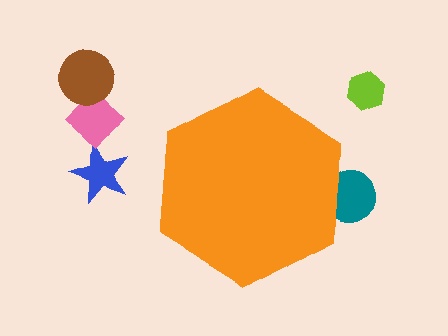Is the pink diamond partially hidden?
No, the pink diamond is fully visible.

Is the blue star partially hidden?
No, the blue star is fully visible.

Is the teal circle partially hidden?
Yes, the teal circle is partially hidden behind the orange hexagon.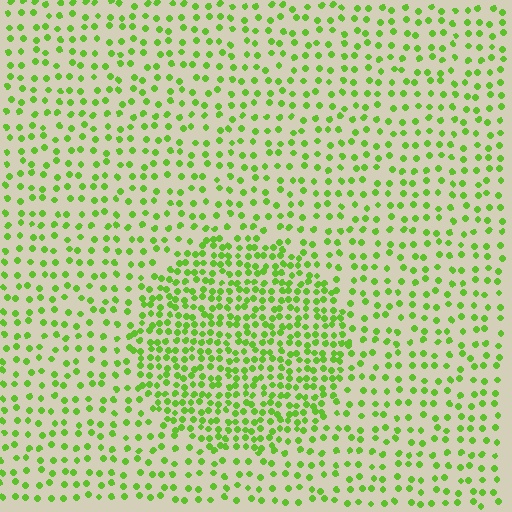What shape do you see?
I see a circle.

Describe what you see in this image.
The image contains small lime elements arranged at two different densities. A circle-shaped region is visible where the elements are more densely packed than the surrounding area.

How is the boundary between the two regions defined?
The boundary is defined by a change in element density (approximately 2.0x ratio). All elements are the same color, size, and shape.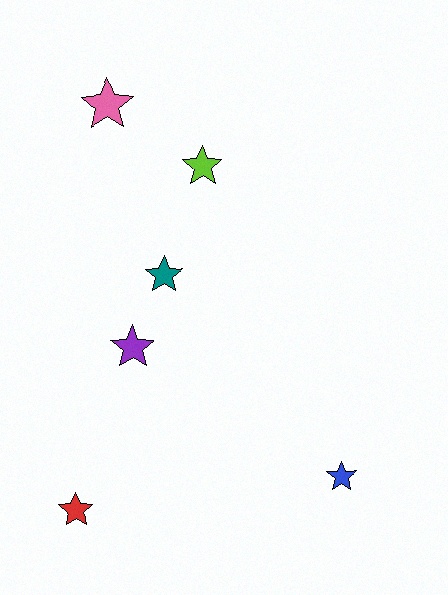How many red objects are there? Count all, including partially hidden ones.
There is 1 red object.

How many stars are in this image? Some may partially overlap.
There are 6 stars.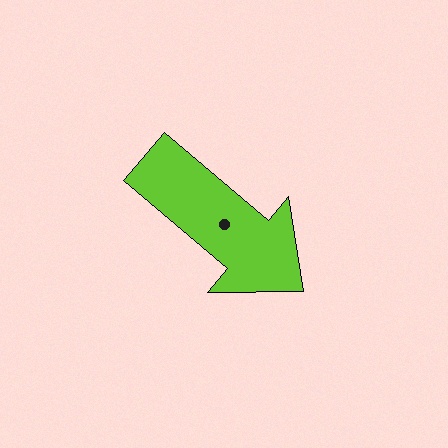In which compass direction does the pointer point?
Southeast.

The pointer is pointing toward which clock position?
Roughly 4 o'clock.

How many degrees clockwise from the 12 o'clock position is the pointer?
Approximately 130 degrees.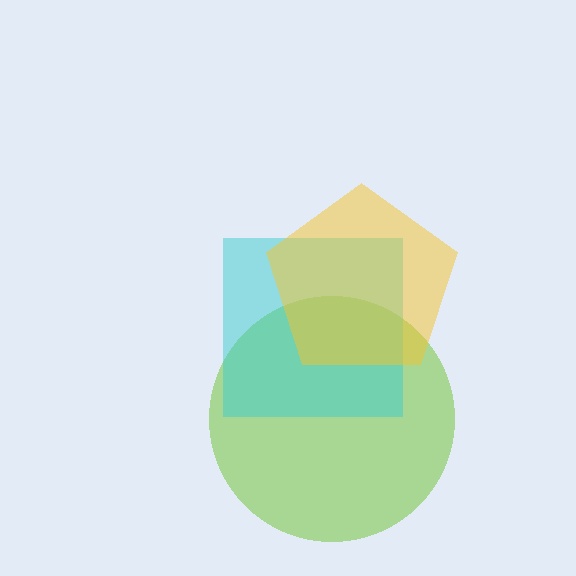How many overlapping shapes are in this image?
There are 3 overlapping shapes in the image.